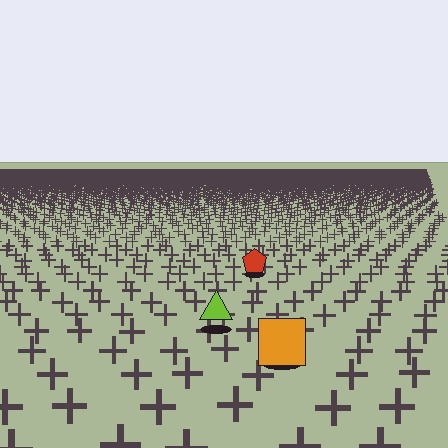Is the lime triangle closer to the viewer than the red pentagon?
Yes. The lime triangle is closer — you can tell from the texture gradient: the ground texture is coarser near it.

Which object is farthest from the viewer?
The red pentagon is farthest from the viewer. It appears smaller and the ground texture around it is denser.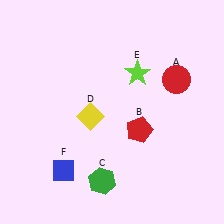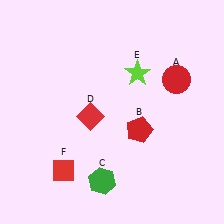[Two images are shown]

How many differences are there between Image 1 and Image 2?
There are 2 differences between the two images.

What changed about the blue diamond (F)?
In Image 1, F is blue. In Image 2, it changed to red.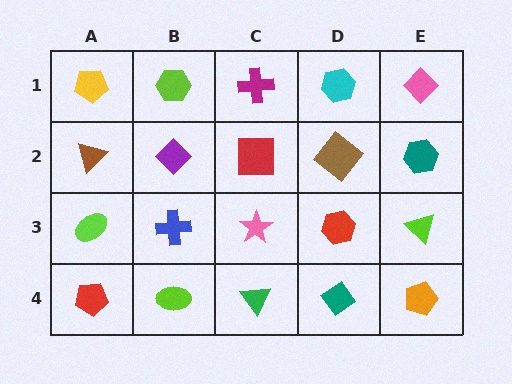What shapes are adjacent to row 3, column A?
A brown triangle (row 2, column A), a red pentagon (row 4, column A), a blue cross (row 3, column B).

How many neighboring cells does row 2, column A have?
3.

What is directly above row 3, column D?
A brown diamond.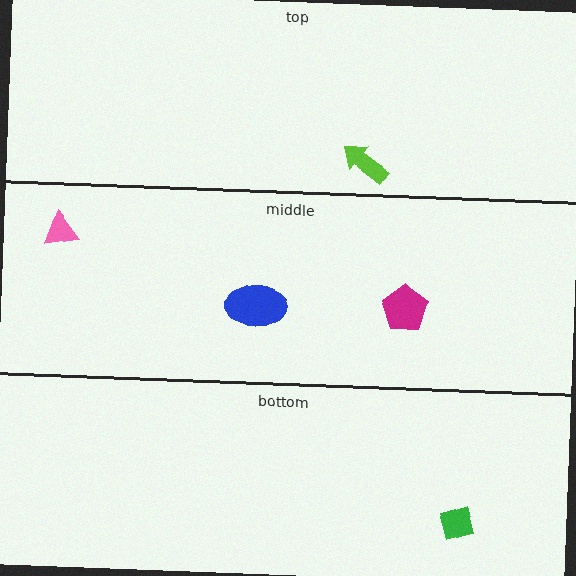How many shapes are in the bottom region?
1.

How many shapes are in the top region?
1.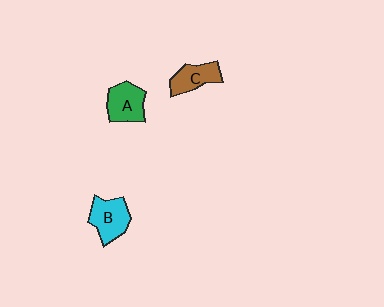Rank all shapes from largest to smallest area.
From largest to smallest: B (cyan), A (green), C (brown).